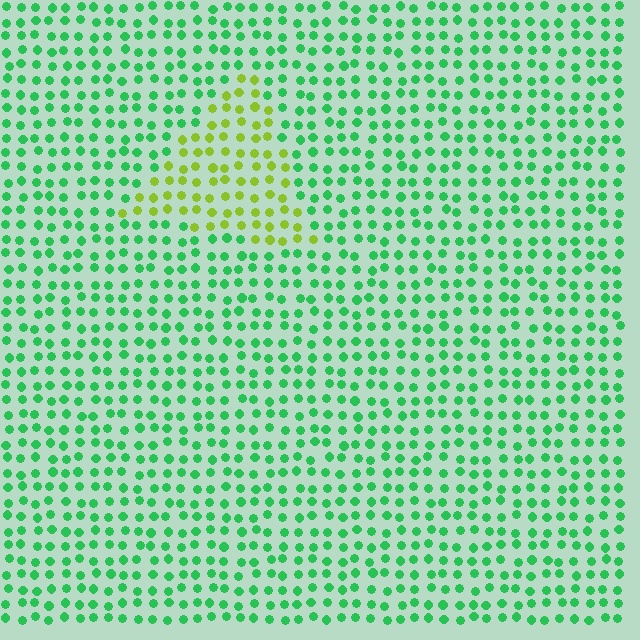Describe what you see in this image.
The image is filled with small green elements in a uniform arrangement. A triangle-shaped region is visible where the elements are tinted to a slightly different hue, forming a subtle color boundary.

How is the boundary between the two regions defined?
The boundary is defined purely by a slight shift in hue (about 56 degrees). Spacing, size, and orientation are identical on both sides.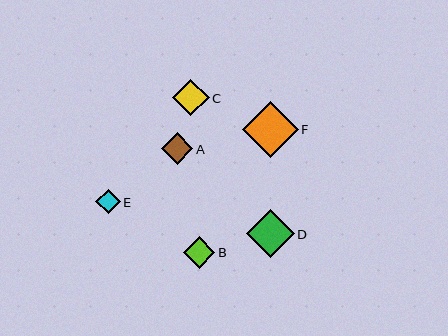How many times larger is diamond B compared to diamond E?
Diamond B is approximately 1.3 times the size of diamond E.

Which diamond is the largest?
Diamond F is the largest with a size of approximately 55 pixels.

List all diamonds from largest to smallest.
From largest to smallest: F, D, C, A, B, E.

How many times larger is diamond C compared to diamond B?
Diamond C is approximately 1.2 times the size of diamond B.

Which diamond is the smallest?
Diamond E is the smallest with a size of approximately 24 pixels.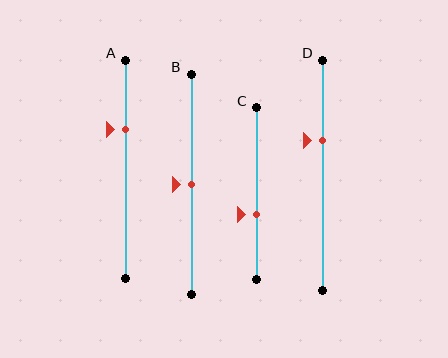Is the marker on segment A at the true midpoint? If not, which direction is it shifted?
No, the marker on segment A is shifted upward by about 18% of the segment length.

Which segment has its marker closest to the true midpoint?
Segment B has its marker closest to the true midpoint.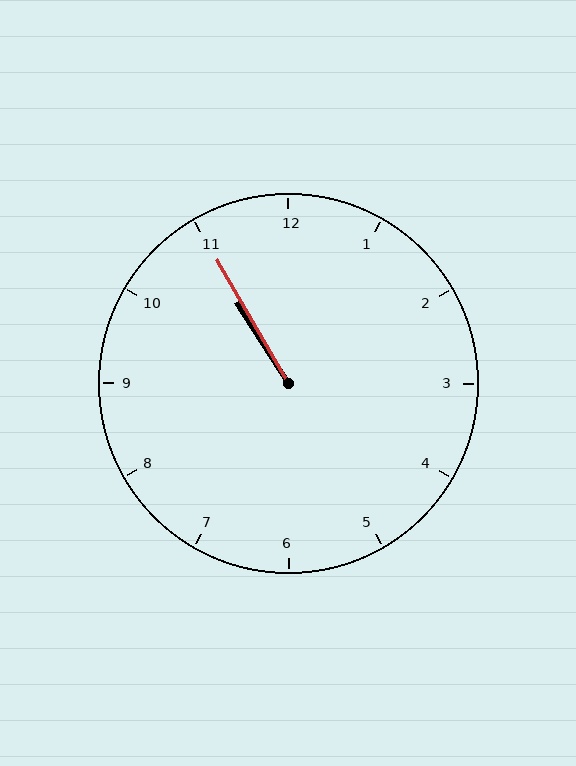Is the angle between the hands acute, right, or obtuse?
It is acute.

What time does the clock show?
10:55.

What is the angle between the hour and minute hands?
Approximately 2 degrees.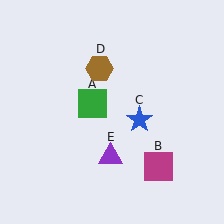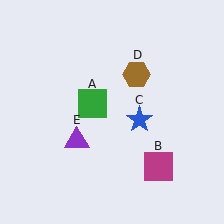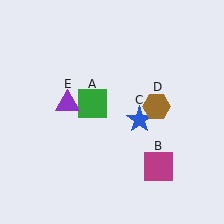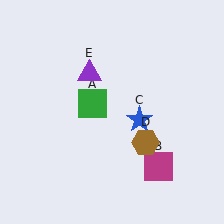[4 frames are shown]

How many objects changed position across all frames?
2 objects changed position: brown hexagon (object D), purple triangle (object E).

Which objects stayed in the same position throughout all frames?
Green square (object A) and magenta square (object B) and blue star (object C) remained stationary.